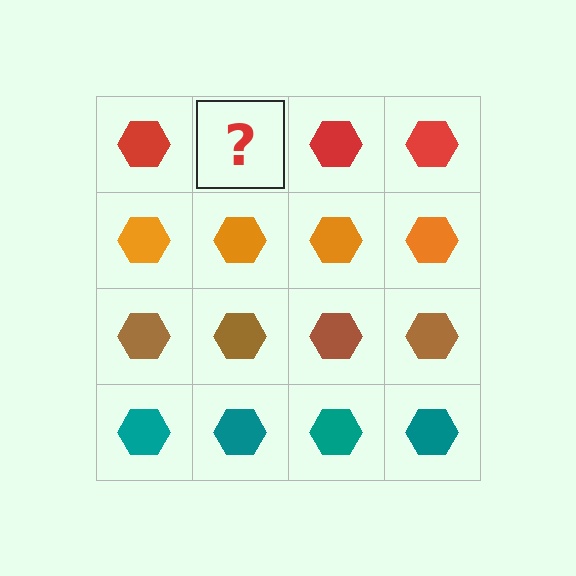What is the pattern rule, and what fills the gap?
The rule is that each row has a consistent color. The gap should be filled with a red hexagon.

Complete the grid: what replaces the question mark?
The question mark should be replaced with a red hexagon.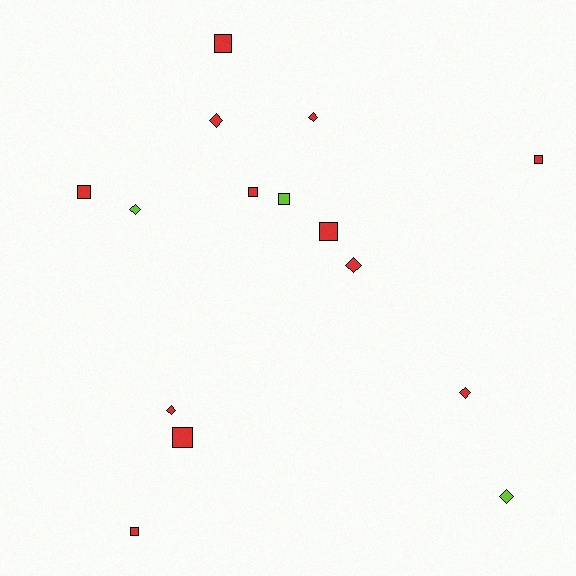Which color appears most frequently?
Red, with 12 objects.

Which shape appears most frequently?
Square, with 8 objects.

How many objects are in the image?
There are 15 objects.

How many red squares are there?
There are 7 red squares.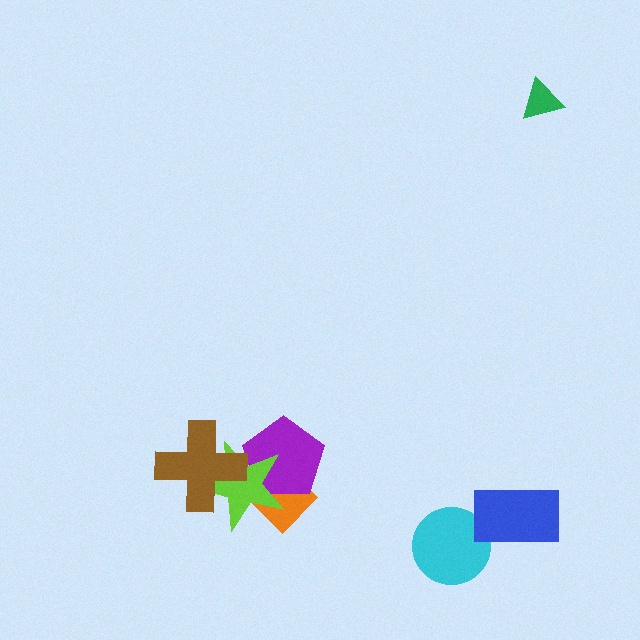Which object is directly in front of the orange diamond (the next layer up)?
The purple pentagon is directly in front of the orange diamond.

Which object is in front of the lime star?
The brown cross is in front of the lime star.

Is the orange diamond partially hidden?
Yes, it is partially covered by another shape.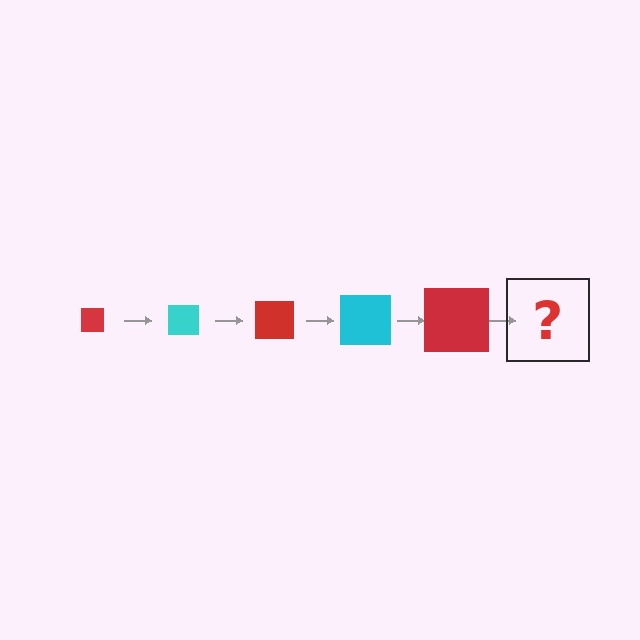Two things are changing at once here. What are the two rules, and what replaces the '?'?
The two rules are that the square grows larger each step and the color cycles through red and cyan. The '?' should be a cyan square, larger than the previous one.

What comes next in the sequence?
The next element should be a cyan square, larger than the previous one.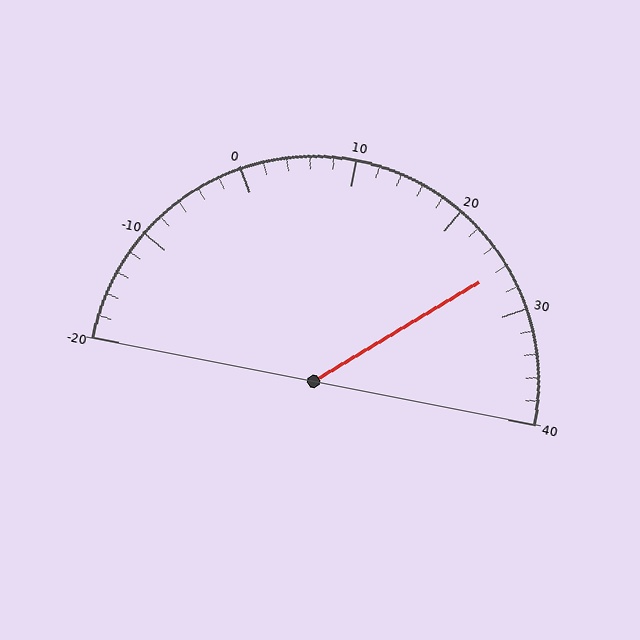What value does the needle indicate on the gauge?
The needle indicates approximately 26.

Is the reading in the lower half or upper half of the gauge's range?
The reading is in the upper half of the range (-20 to 40).